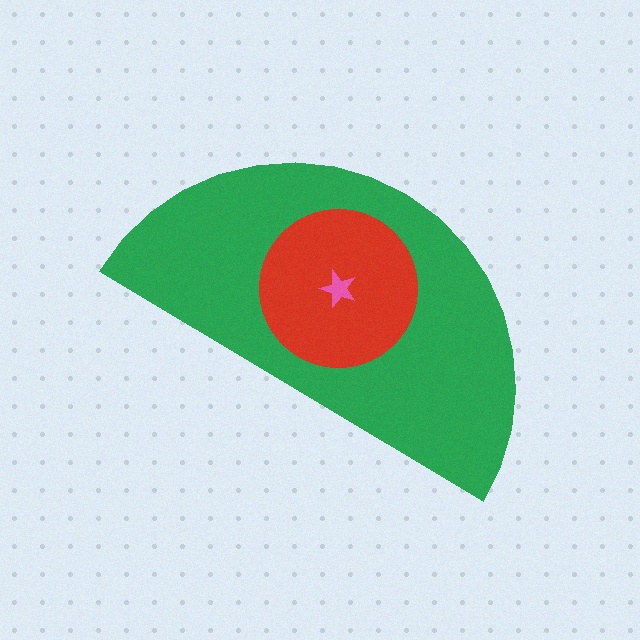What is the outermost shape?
The green semicircle.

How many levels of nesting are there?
3.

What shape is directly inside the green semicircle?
The red circle.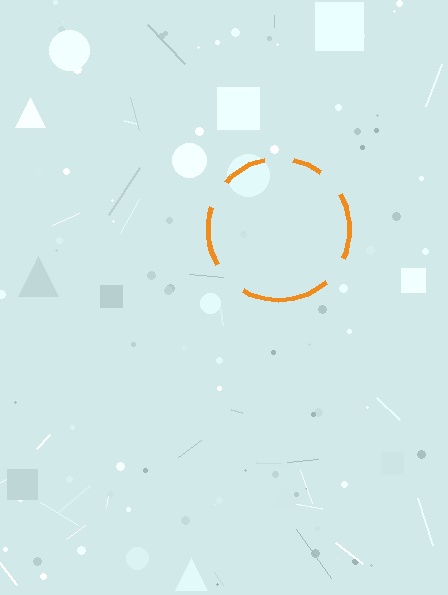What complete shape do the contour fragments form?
The contour fragments form a circle.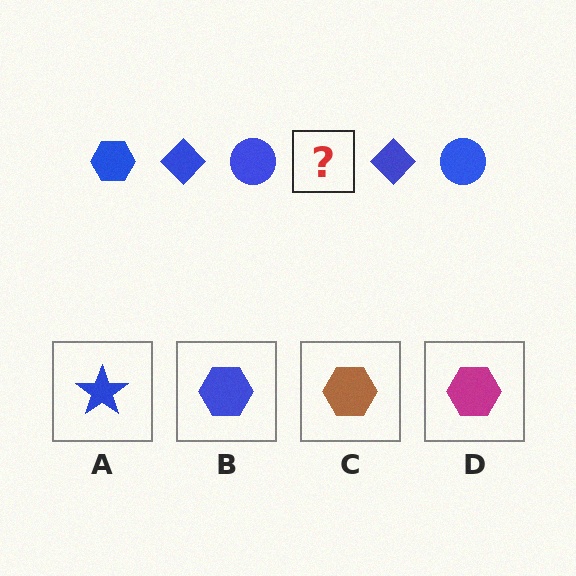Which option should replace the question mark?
Option B.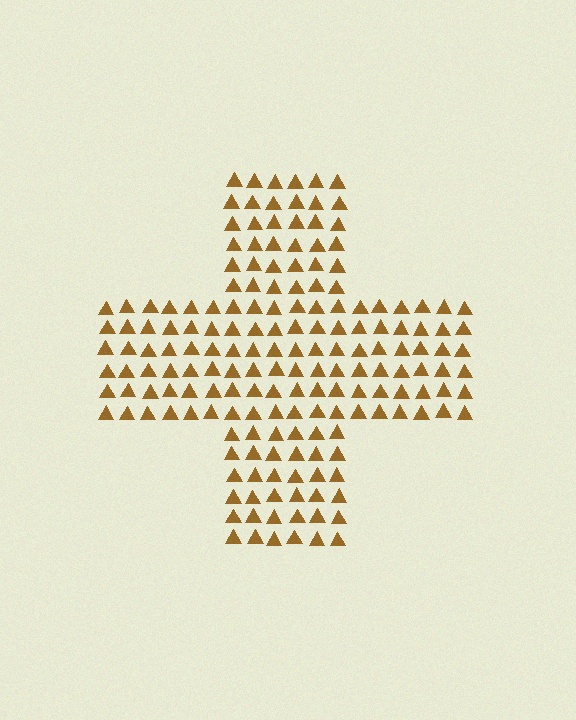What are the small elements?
The small elements are triangles.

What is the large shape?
The large shape is a cross.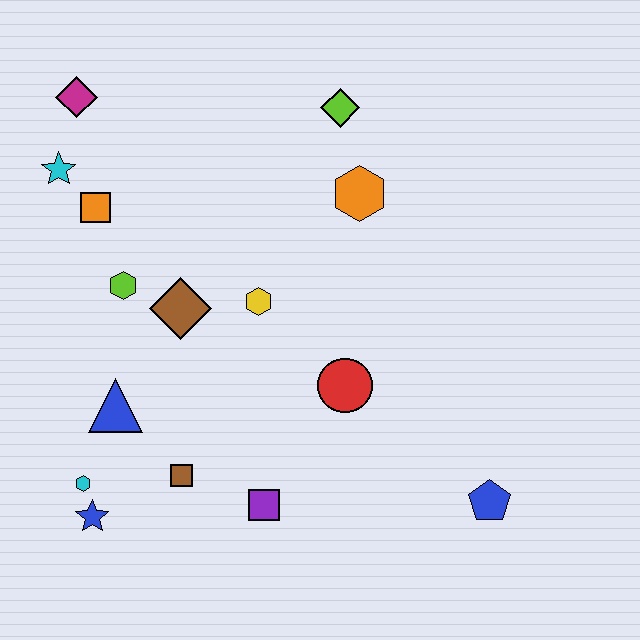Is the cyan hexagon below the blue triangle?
Yes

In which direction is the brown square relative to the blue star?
The brown square is to the right of the blue star.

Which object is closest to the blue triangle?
The cyan hexagon is closest to the blue triangle.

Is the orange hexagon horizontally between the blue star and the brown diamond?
No